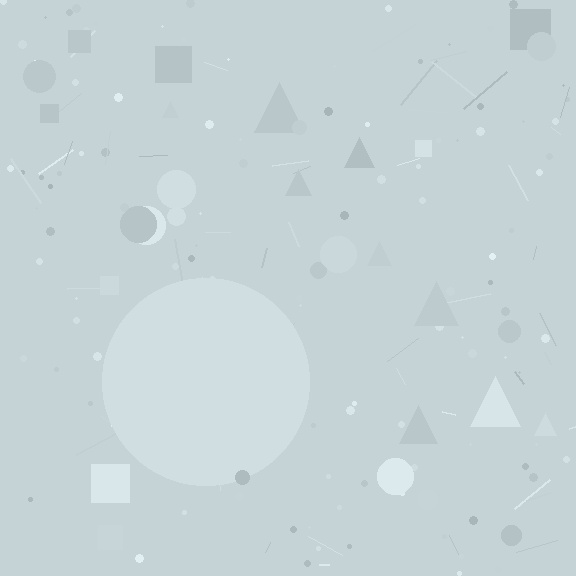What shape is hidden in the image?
A circle is hidden in the image.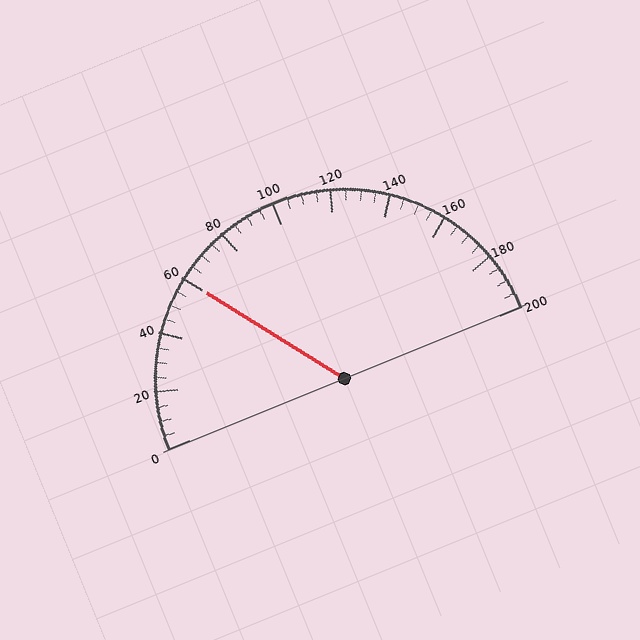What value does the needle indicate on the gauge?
The needle indicates approximately 60.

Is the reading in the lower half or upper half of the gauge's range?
The reading is in the lower half of the range (0 to 200).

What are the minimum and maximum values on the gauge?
The gauge ranges from 0 to 200.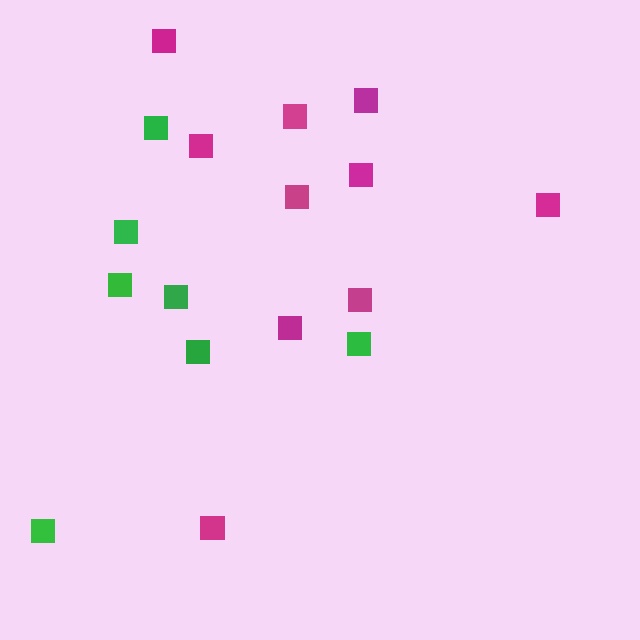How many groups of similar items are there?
There are 2 groups: one group of magenta squares (10) and one group of green squares (7).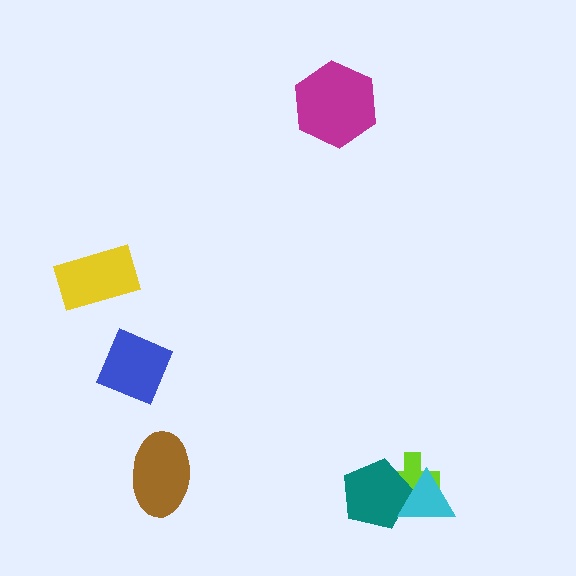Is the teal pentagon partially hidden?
Yes, it is partially covered by another shape.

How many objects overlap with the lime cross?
2 objects overlap with the lime cross.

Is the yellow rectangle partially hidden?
No, no other shape covers it.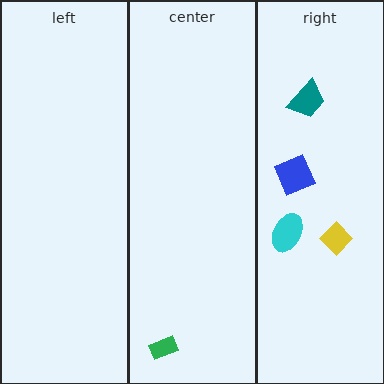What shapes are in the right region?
The cyan ellipse, the teal trapezoid, the blue square, the yellow diamond.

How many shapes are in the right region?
4.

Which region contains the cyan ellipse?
The right region.